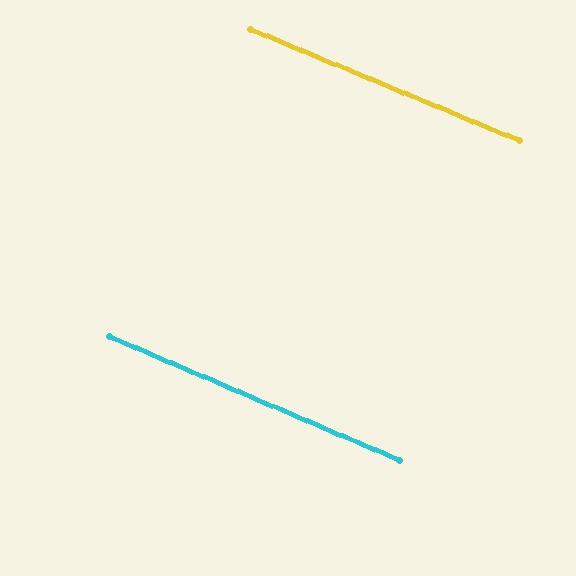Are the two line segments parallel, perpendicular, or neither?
Parallel — their directions differ by only 0.5°.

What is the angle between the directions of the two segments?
Approximately 1 degree.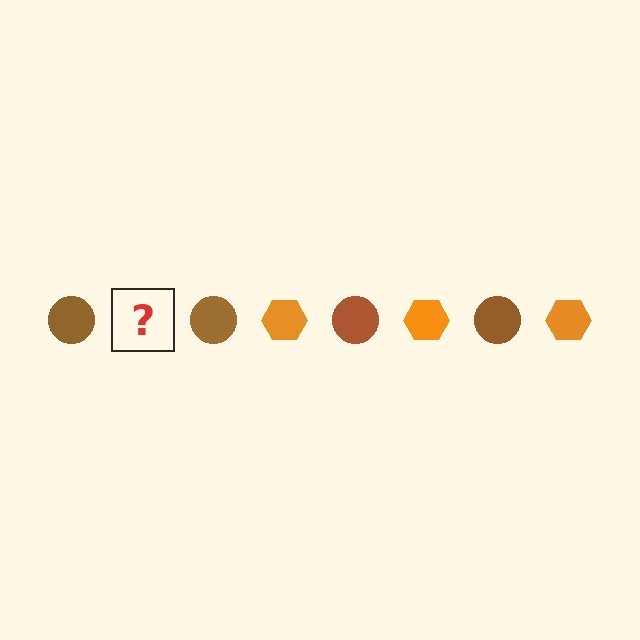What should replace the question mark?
The question mark should be replaced with an orange hexagon.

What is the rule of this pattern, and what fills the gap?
The rule is that the pattern alternates between brown circle and orange hexagon. The gap should be filled with an orange hexagon.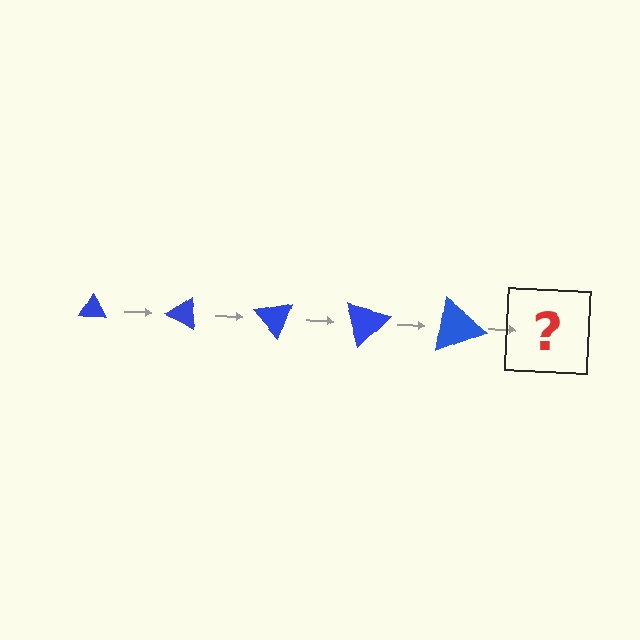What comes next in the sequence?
The next element should be a triangle, larger than the previous one and rotated 125 degrees from the start.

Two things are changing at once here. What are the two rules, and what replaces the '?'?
The two rules are that the triangle grows larger each step and it rotates 25 degrees each step. The '?' should be a triangle, larger than the previous one and rotated 125 degrees from the start.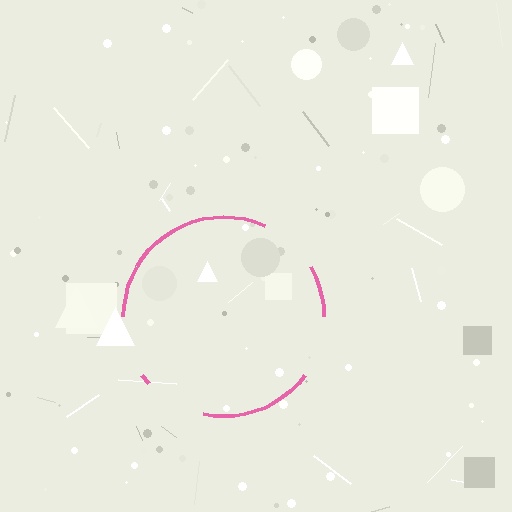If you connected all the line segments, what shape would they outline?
They would outline a circle.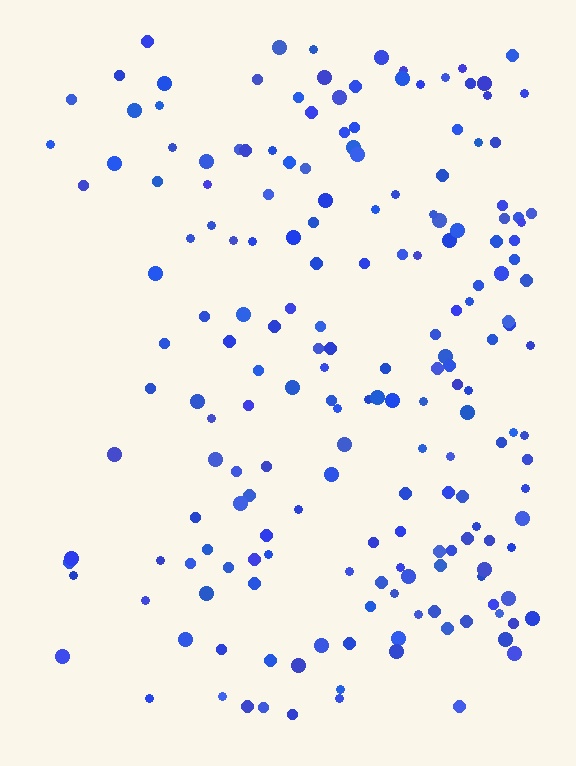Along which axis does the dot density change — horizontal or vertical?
Horizontal.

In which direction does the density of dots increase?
From left to right, with the right side densest.